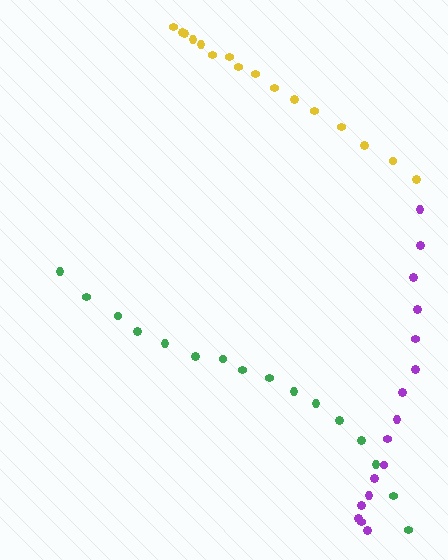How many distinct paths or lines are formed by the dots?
There are 3 distinct paths.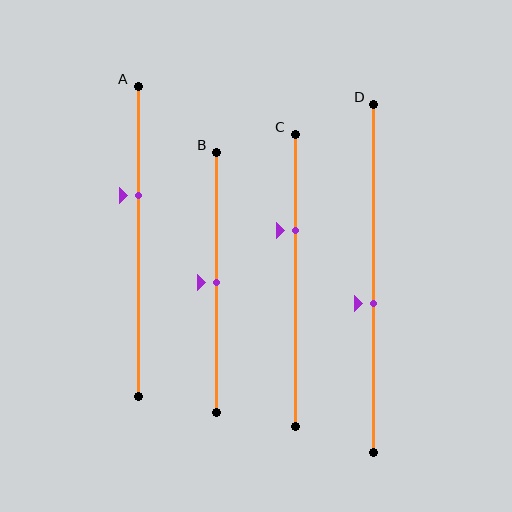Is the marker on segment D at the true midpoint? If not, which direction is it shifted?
No, the marker on segment D is shifted downward by about 7% of the segment length.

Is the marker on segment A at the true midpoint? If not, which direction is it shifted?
No, the marker on segment A is shifted upward by about 15% of the segment length.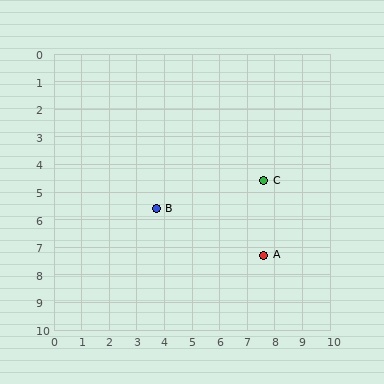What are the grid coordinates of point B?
Point B is at approximately (3.7, 5.6).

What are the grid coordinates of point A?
Point A is at approximately (7.6, 7.3).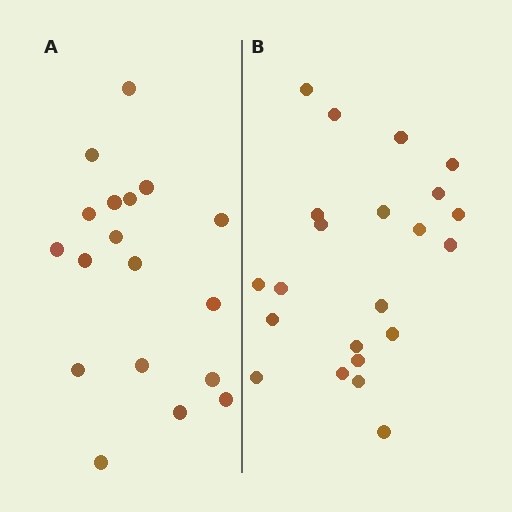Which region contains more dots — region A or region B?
Region B (the right region) has more dots.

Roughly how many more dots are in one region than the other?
Region B has about 4 more dots than region A.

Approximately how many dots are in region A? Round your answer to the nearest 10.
About 20 dots. (The exact count is 18, which rounds to 20.)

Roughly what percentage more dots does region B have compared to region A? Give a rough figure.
About 20% more.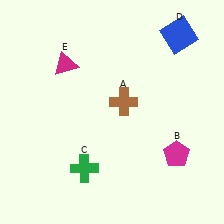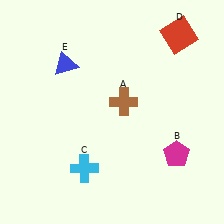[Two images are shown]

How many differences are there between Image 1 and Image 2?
There are 3 differences between the two images.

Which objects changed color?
C changed from green to cyan. D changed from blue to red. E changed from magenta to blue.